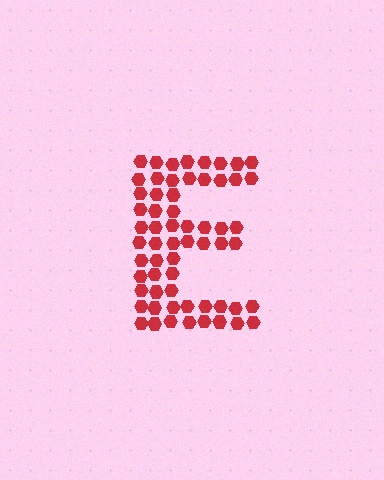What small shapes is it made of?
It is made of small hexagons.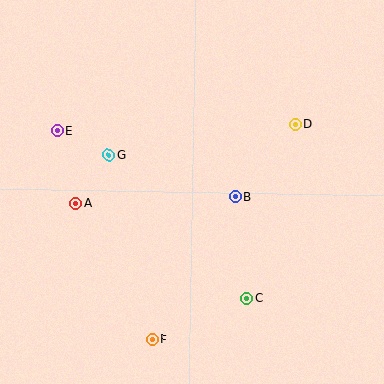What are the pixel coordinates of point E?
Point E is at (57, 131).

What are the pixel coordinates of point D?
Point D is at (296, 124).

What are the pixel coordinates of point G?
Point G is at (108, 155).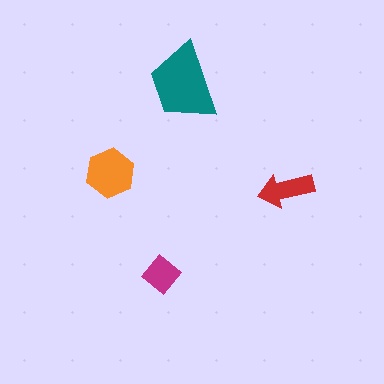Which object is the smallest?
The magenta diamond.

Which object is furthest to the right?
The red arrow is rightmost.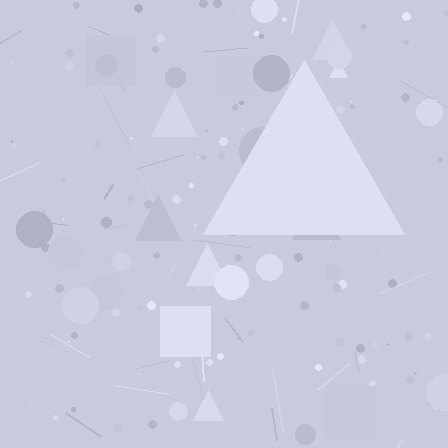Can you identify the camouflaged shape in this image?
The camouflaged shape is a triangle.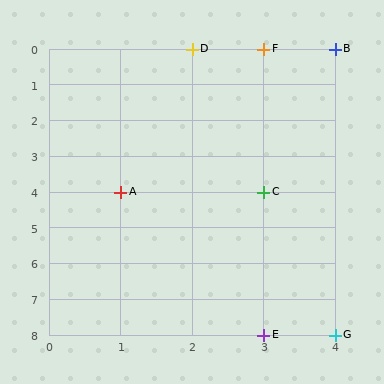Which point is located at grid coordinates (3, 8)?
Point E is at (3, 8).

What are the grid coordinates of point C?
Point C is at grid coordinates (3, 4).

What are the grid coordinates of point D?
Point D is at grid coordinates (2, 0).